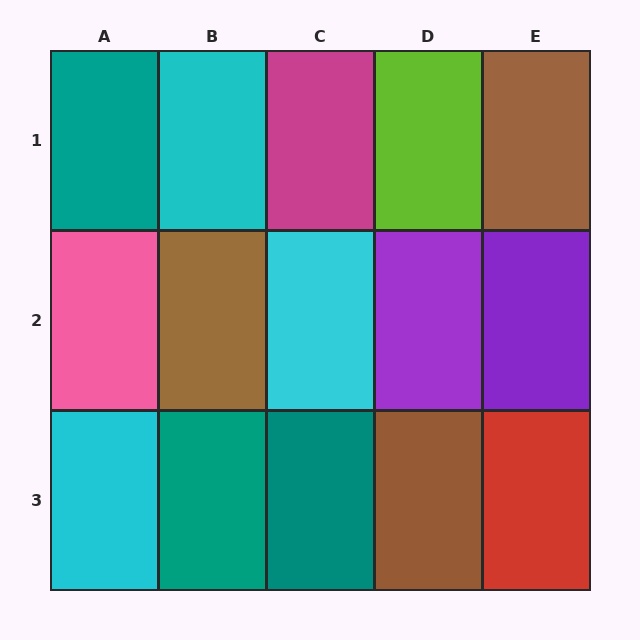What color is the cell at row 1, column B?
Cyan.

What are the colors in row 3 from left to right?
Cyan, teal, teal, brown, red.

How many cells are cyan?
3 cells are cyan.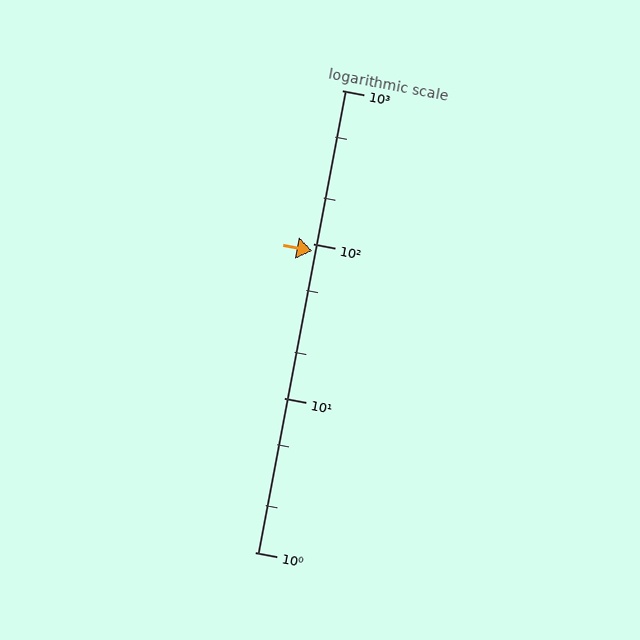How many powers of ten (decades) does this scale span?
The scale spans 3 decades, from 1 to 1000.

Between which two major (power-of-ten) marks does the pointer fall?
The pointer is between 10 and 100.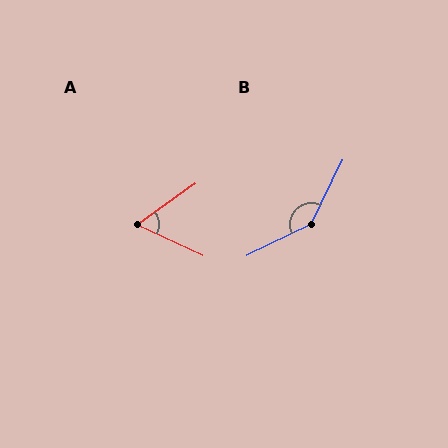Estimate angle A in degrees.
Approximately 60 degrees.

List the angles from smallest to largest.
A (60°), B (142°).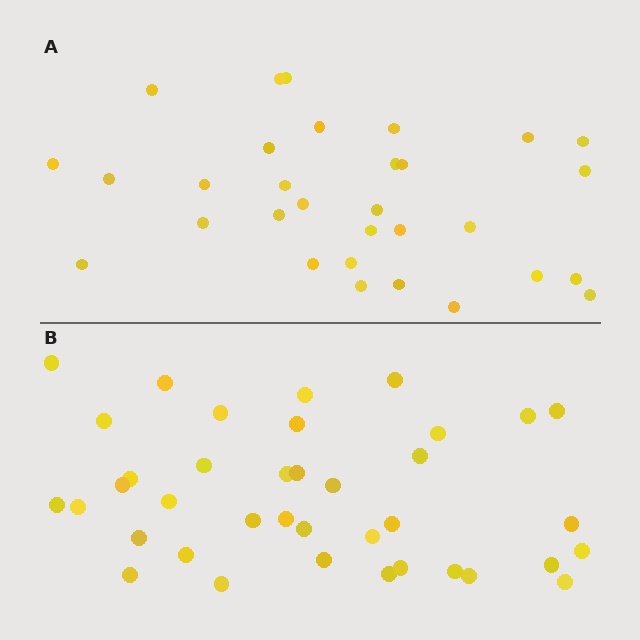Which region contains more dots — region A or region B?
Region B (the bottom region) has more dots.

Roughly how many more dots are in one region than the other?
Region B has roughly 8 or so more dots than region A.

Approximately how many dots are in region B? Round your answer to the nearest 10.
About 40 dots. (The exact count is 38, which rounds to 40.)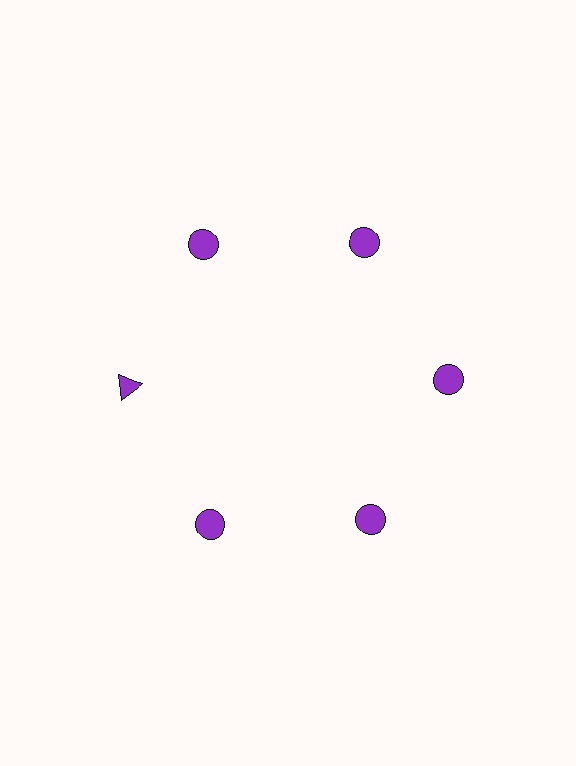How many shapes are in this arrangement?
There are 6 shapes arranged in a ring pattern.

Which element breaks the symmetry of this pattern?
The purple triangle at roughly the 9 o'clock position breaks the symmetry. All other shapes are purple circles.